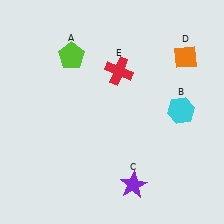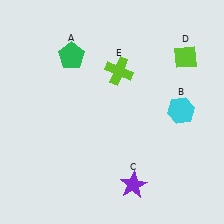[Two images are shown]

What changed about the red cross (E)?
In Image 1, E is red. In Image 2, it changed to lime.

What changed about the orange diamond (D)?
In Image 1, D is orange. In Image 2, it changed to lime.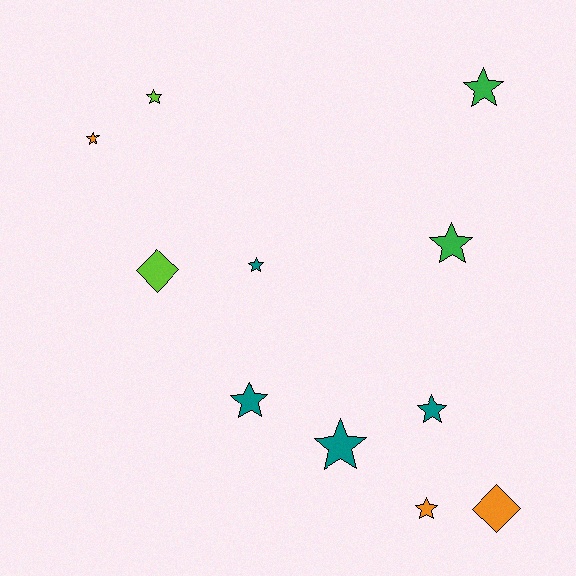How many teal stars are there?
There are 4 teal stars.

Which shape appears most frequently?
Star, with 9 objects.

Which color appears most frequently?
Teal, with 4 objects.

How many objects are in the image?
There are 11 objects.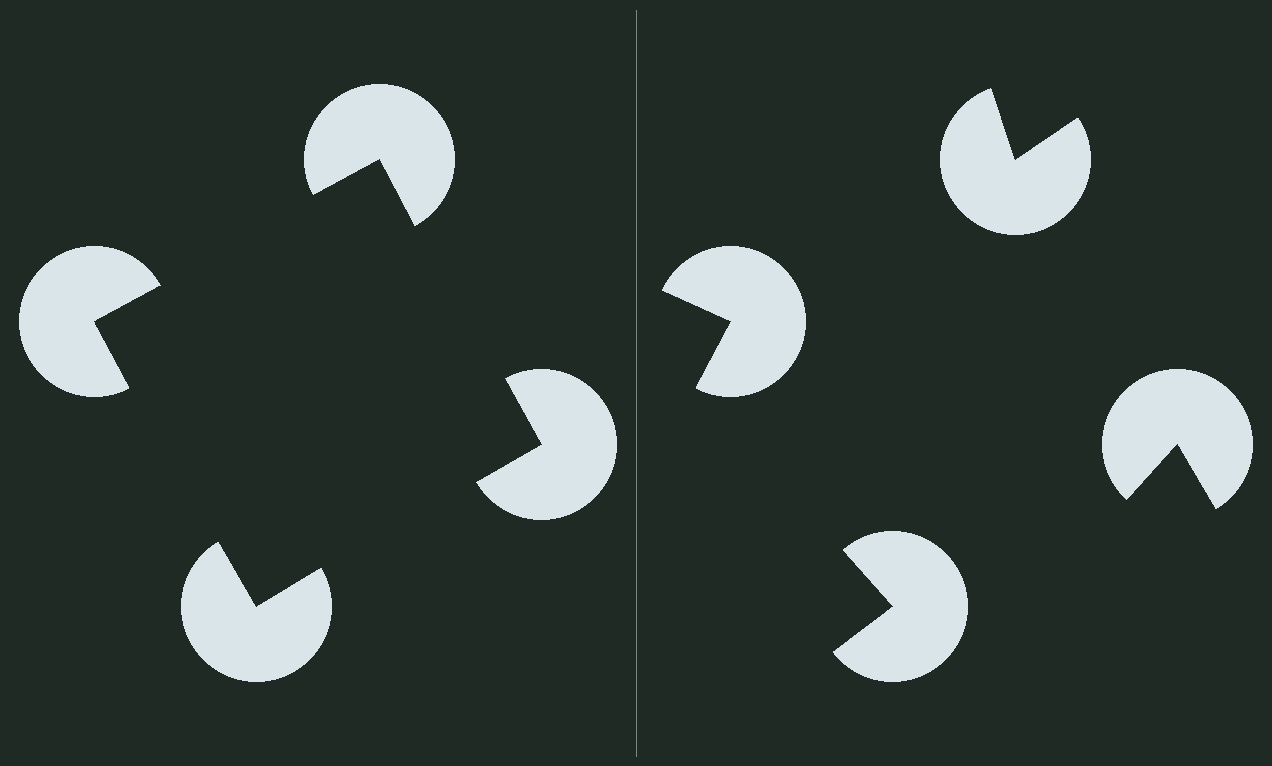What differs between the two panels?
The pac-man discs are positioned identically on both sides; only the wedge orientations differ. On the left they align to a square; on the right they are misaligned.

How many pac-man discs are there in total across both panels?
8 — 4 on each side.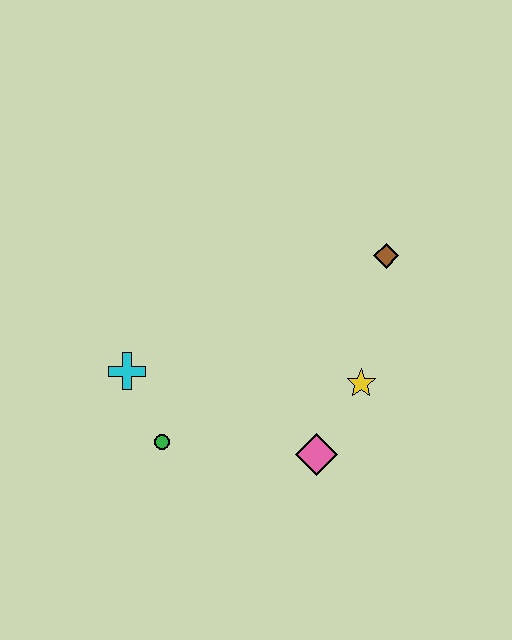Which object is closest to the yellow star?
The pink diamond is closest to the yellow star.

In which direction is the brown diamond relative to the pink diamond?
The brown diamond is above the pink diamond.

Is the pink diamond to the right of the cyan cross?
Yes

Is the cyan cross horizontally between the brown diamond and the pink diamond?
No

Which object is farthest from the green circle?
The brown diamond is farthest from the green circle.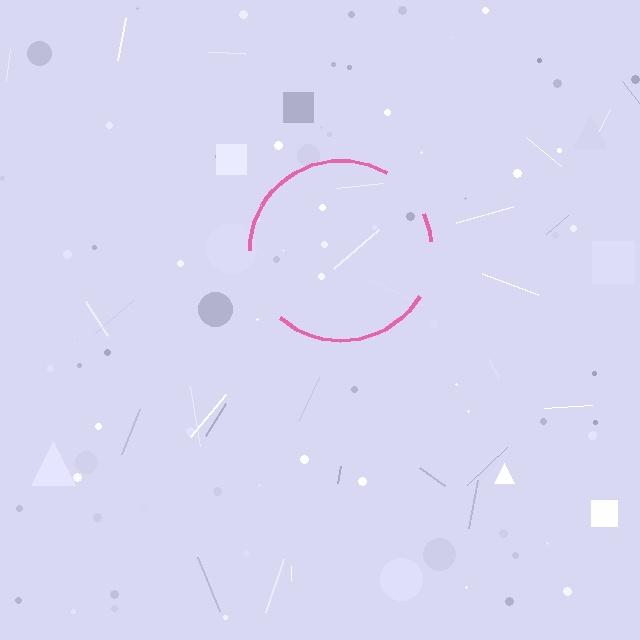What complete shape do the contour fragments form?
The contour fragments form a circle.